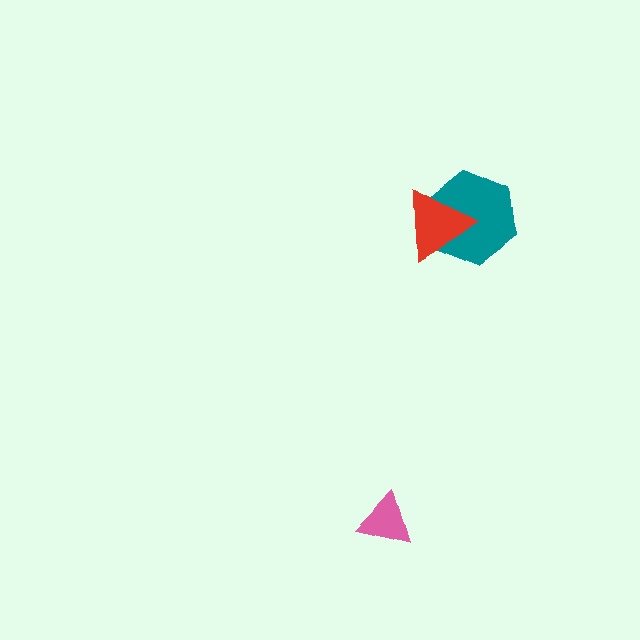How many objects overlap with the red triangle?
1 object overlaps with the red triangle.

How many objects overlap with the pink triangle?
0 objects overlap with the pink triangle.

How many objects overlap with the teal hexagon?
1 object overlaps with the teal hexagon.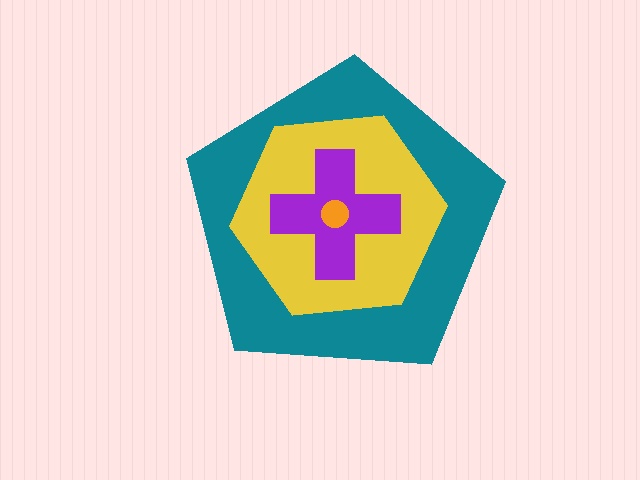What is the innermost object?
The orange circle.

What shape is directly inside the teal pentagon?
The yellow hexagon.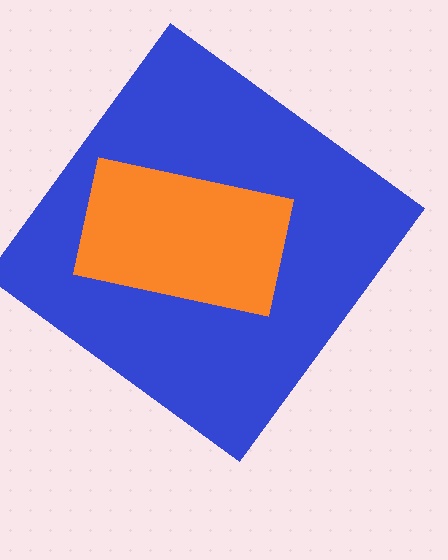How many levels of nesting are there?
2.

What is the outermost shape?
The blue diamond.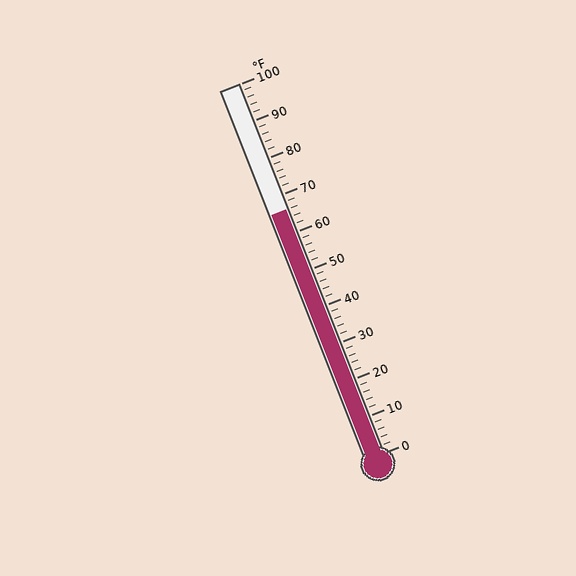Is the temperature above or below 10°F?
The temperature is above 10°F.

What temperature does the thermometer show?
The thermometer shows approximately 66°F.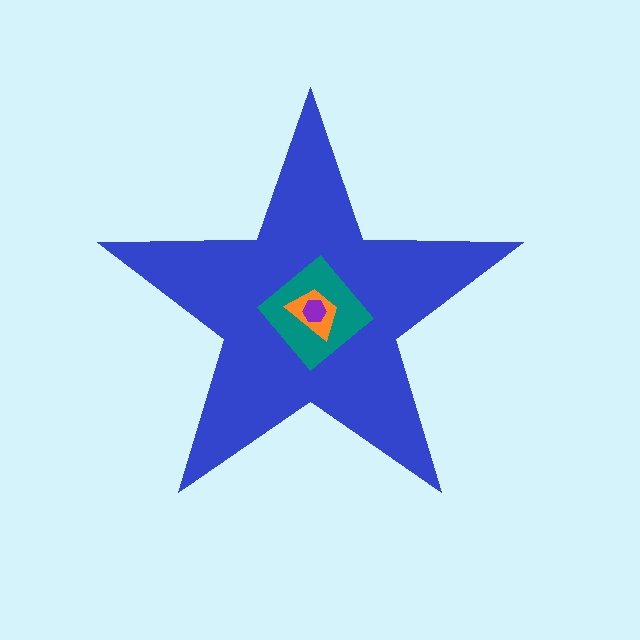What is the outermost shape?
The blue star.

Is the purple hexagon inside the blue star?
Yes.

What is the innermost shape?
The purple hexagon.